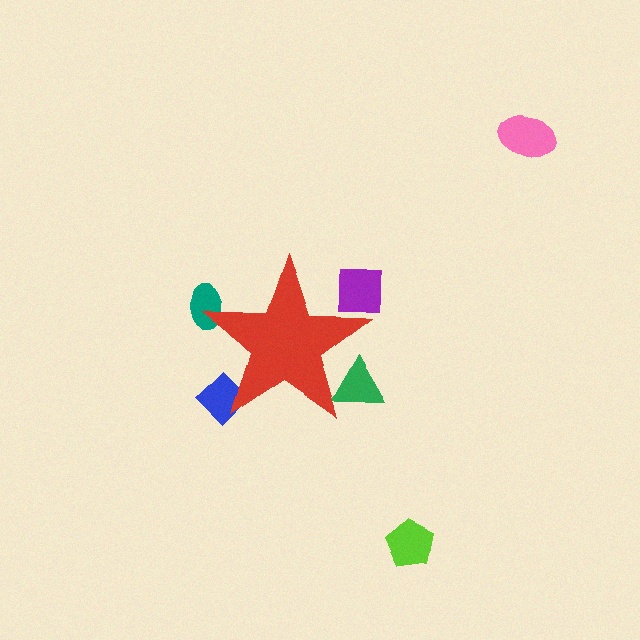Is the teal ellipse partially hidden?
Yes, the teal ellipse is partially hidden behind the red star.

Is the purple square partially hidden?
Yes, the purple square is partially hidden behind the red star.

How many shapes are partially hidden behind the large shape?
4 shapes are partially hidden.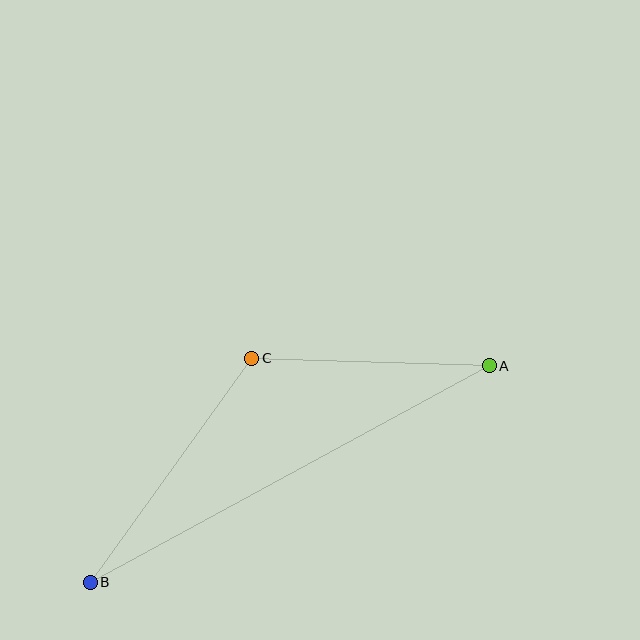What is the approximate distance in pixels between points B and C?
The distance between B and C is approximately 276 pixels.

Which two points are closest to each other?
Points A and C are closest to each other.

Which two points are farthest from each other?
Points A and B are farthest from each other.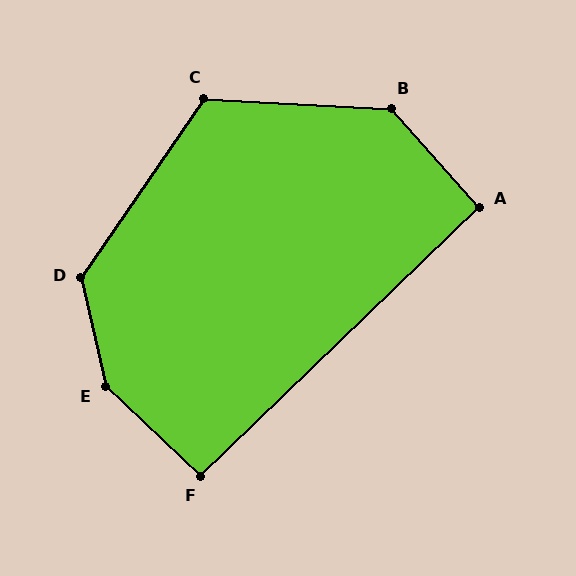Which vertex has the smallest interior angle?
A, at approximately 92 degrees.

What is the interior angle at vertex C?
Approximately 121 degrees (obtuse).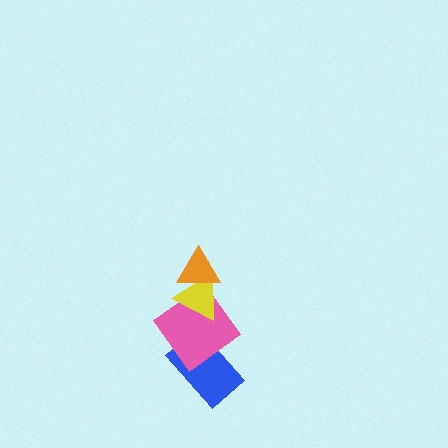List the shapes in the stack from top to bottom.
From top to bottom: the orange triangle, the yellow triangle, the pink diamond, the blue rectangle.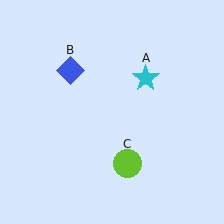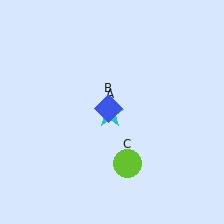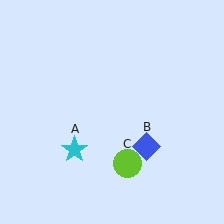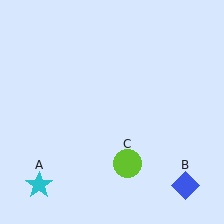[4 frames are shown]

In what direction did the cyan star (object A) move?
The cyan star (object A) moved down and to the left.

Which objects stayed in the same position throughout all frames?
Lime circle (object C) remained stationary.